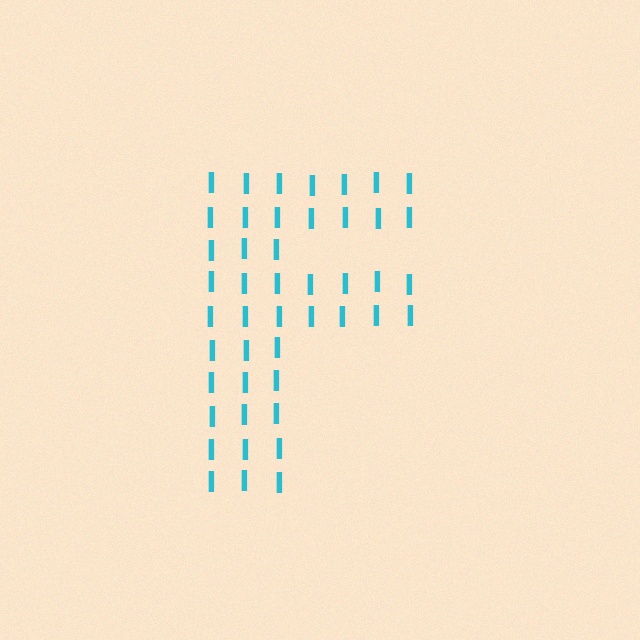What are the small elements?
The small elements are letter I's.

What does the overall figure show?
The overall figure shows the letter F.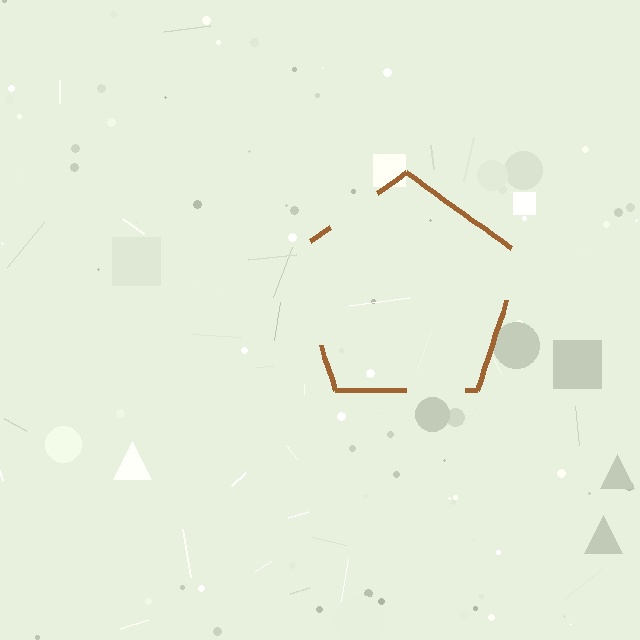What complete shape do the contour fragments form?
The contour fragments form a pentagon.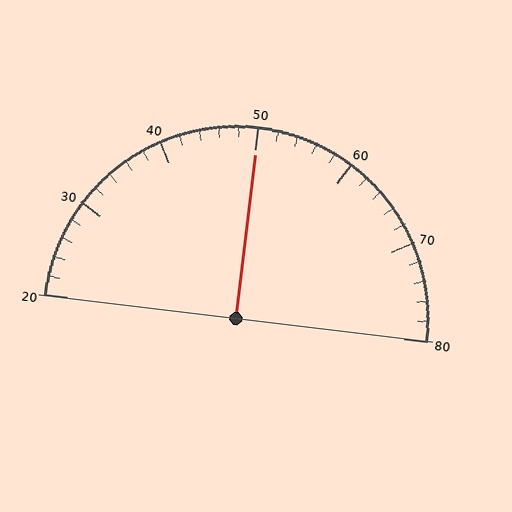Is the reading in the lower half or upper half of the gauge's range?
The reading is in the upper half of the range (20 to 80).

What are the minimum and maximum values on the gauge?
The gauge ranges from 20 to 80.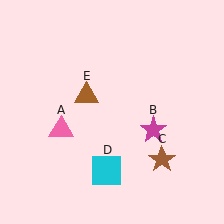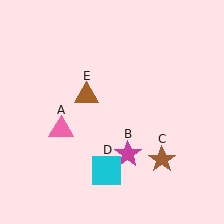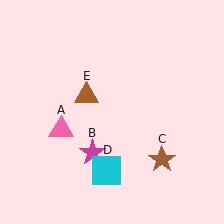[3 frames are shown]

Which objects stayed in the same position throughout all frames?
Pink triangle (object A) and brown star (object C) and cyan square (object D) and brown triangle (object E) remained stationary.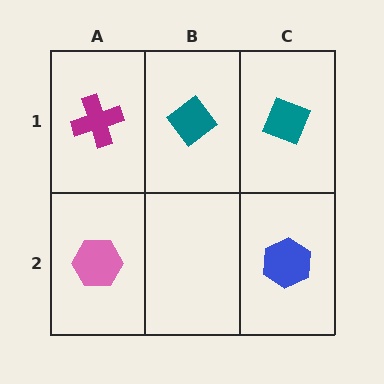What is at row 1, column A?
A magenta cross.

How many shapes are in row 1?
3 shapes.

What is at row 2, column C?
A blue hexagon.